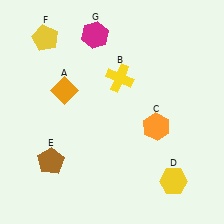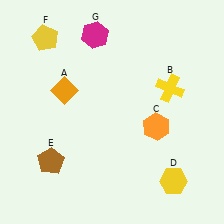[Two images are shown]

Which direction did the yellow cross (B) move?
The yellow cross (B) moved right.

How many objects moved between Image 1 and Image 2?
1 object moved between the two images.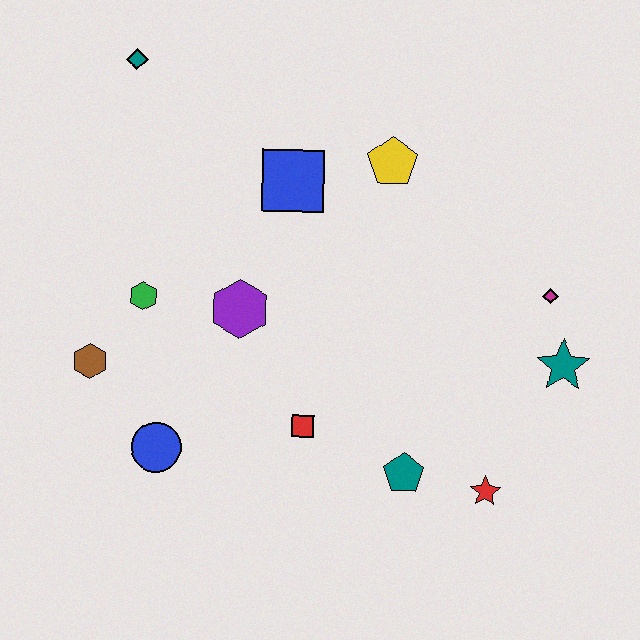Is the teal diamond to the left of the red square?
Yes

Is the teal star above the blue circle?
Yes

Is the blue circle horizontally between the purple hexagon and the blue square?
No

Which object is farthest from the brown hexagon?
The teal star is farthest from the brown hexagon.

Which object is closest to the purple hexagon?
The green hexagon is closest to the purple hexagon.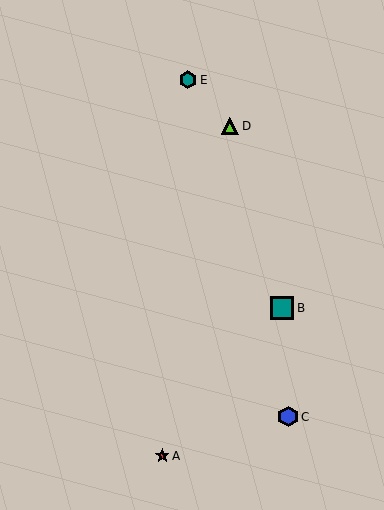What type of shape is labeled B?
Shape B is a teal square.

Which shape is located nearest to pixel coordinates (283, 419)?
The blue hexagon (labeled C) at (288, 417) is nearest to that location.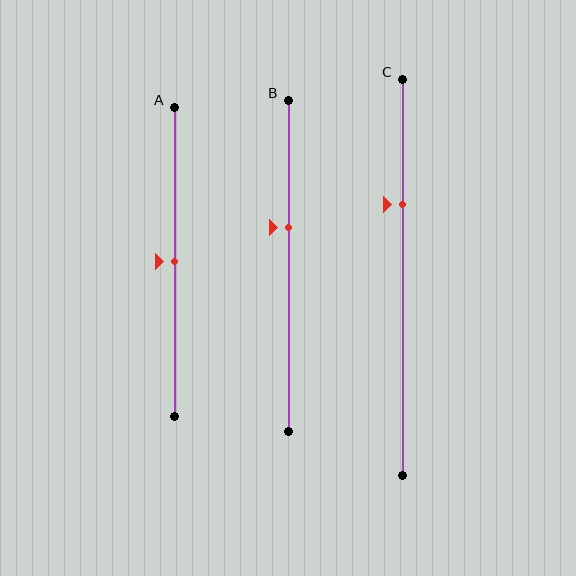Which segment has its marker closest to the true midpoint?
Segment A has its marker closest to the true midpoint.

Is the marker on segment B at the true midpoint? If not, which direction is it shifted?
No, the marker on segment B is shifted upward by about 12% of the segment length.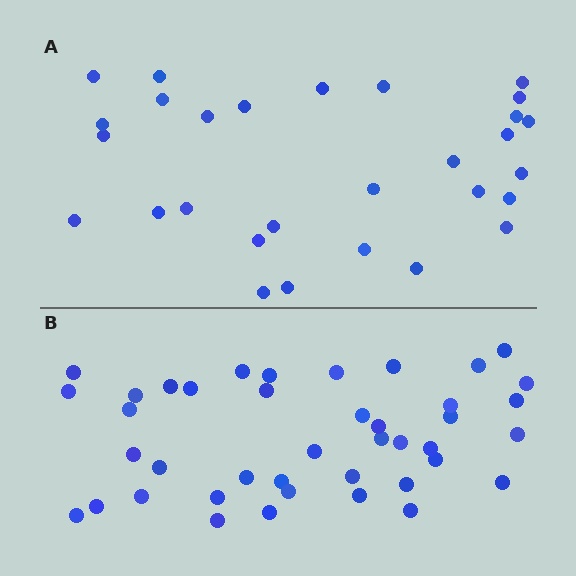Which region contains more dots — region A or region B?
Region B (the bottom region) has more dots.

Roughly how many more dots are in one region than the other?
Region B has roughly 12 or so more dots than region A.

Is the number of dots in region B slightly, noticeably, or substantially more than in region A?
Region B has noticeably more, but not dramatically so. The ratio is roughly 1.4 to 1.